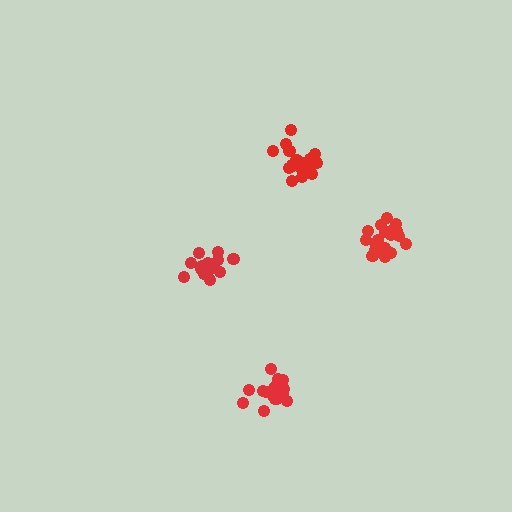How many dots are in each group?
Group 1: 17 dots, Group 2: 21 dots, Group 3: 21 dots, Group 4: 21 dots (80 total).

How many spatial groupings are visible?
There are 4 spatial groupings.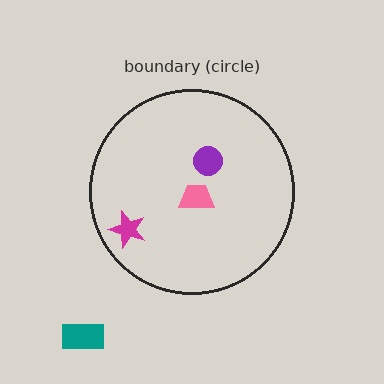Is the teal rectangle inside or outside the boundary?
Outside.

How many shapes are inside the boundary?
3 inside, 1 outside.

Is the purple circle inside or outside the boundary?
Inside.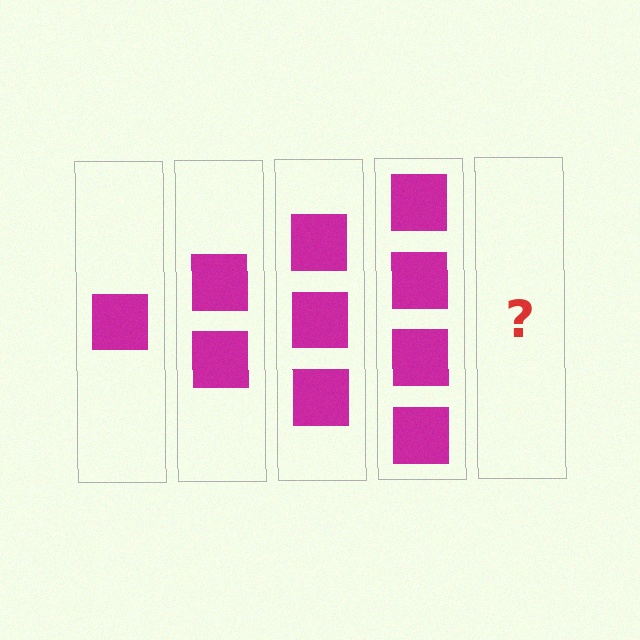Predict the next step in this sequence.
The next step is 5 squares.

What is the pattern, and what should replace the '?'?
The pattern is that each step adds one more square. The '?' should be 5 squares.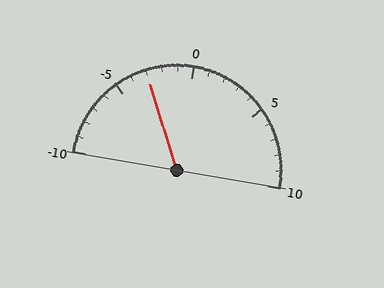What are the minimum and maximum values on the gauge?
The gauge ranges from -10 to 10.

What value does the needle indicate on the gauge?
The needle indicates approximately -3.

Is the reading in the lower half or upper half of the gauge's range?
The reading is in the lower half of the range (-10 to 10).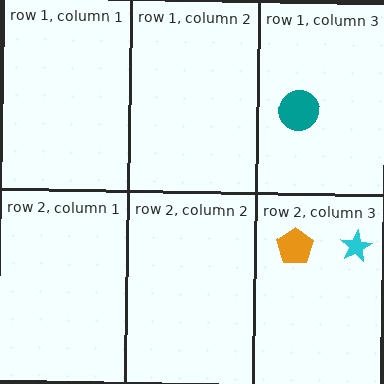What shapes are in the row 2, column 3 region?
The orange pentagon, the cyan star.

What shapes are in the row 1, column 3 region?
The teal circle.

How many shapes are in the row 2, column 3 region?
2.